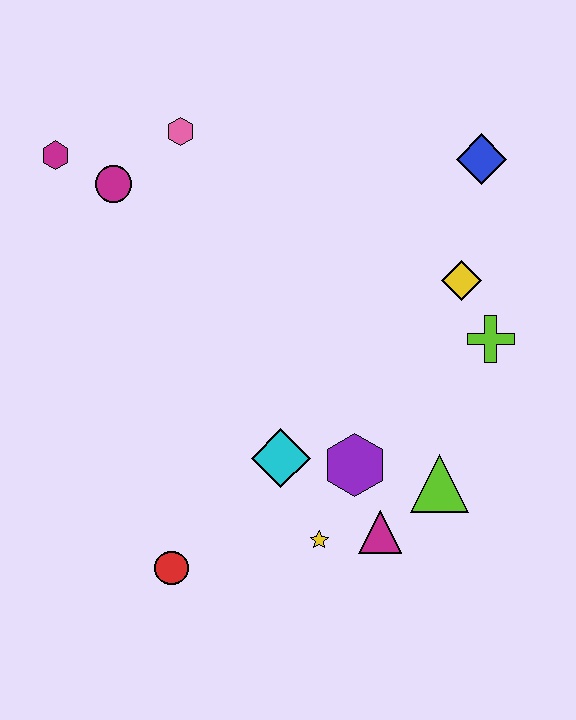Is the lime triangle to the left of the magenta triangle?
No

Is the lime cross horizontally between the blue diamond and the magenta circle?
No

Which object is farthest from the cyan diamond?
The magenta hexagon is farthest from the cyan diamond.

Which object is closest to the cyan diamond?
The purple hexagon is closest to the cyan diamond.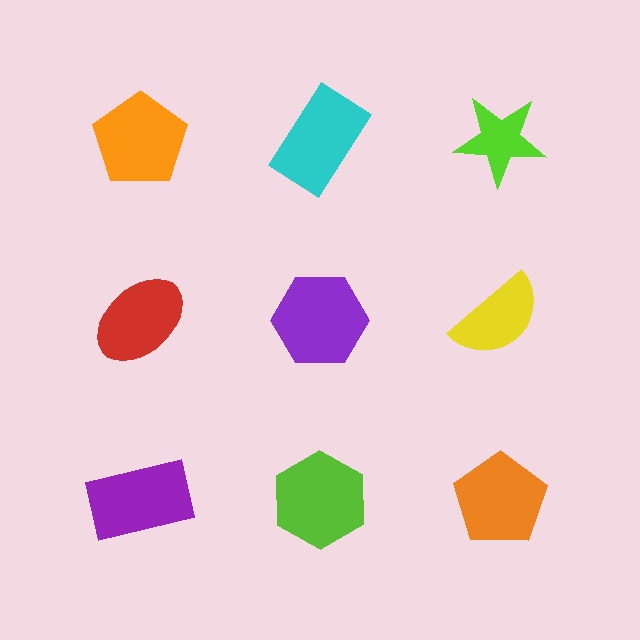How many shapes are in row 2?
3 shapes.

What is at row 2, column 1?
A red ellipse.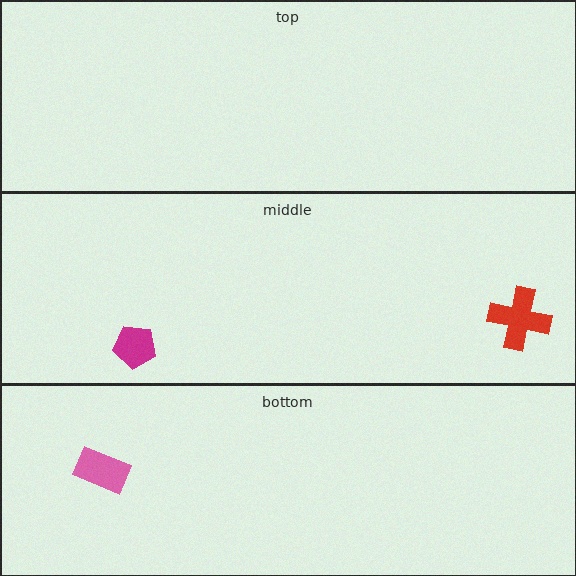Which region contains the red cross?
The middle region.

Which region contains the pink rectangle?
The bottom region.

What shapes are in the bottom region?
The pink rectangle.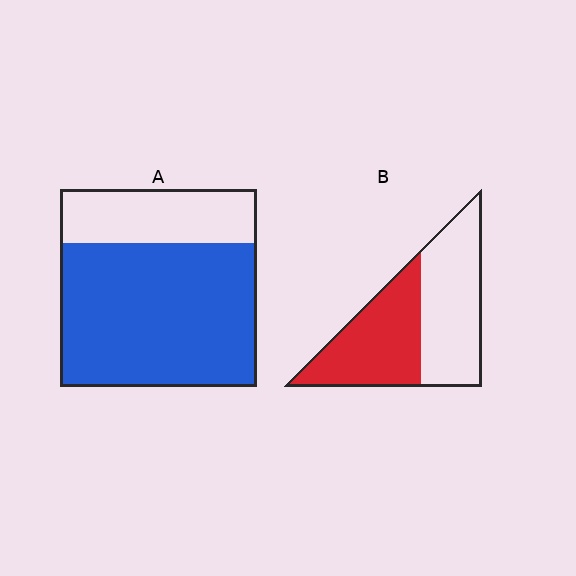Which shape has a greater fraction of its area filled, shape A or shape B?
Shape A.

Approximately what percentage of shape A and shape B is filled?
A is approximately 75% and B is approximately 50%.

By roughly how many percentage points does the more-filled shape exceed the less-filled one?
By roughly 25 percentage points (A over B).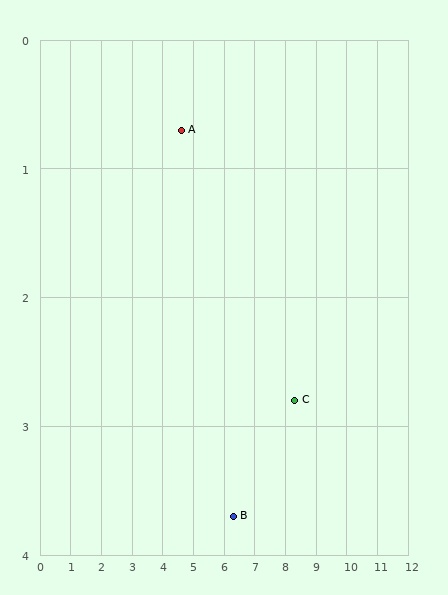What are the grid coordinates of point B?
Point B is at approximately (6.3, 3.7).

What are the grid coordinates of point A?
Point A is at approximately (4.6, 0.7).